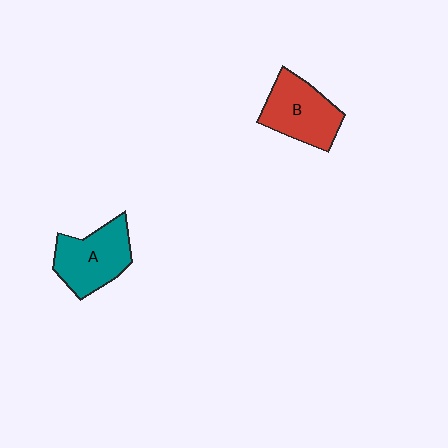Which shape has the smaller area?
Shape B (red).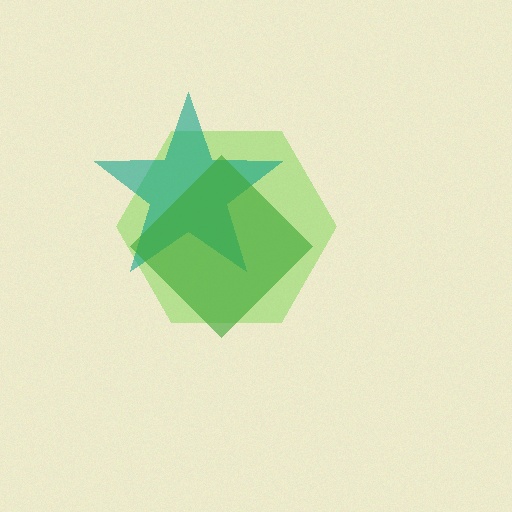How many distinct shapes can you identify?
There are 3 distinct shapes: a lime hexagon, a teal star, a green diamond.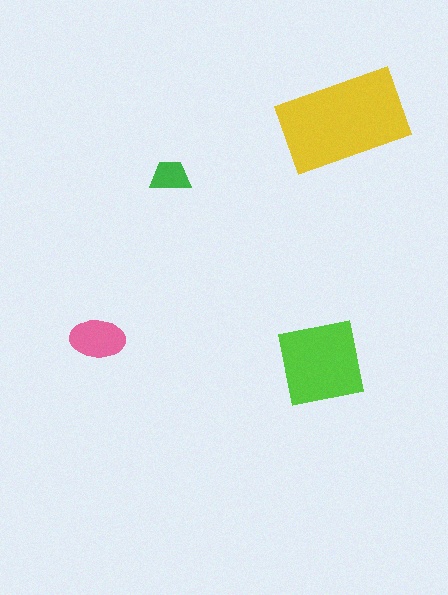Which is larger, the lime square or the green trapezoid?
The lime square.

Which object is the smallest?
The green trapezoid.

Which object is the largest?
The yellow rectangle.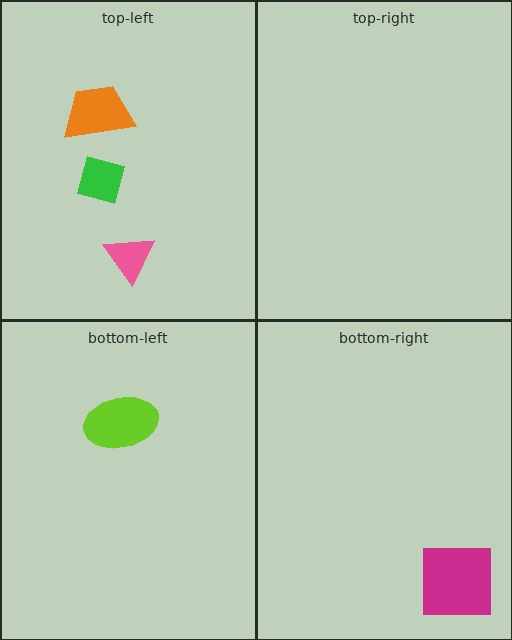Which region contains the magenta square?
The bottom-right region.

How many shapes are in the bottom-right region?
1.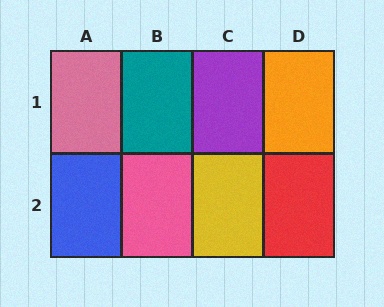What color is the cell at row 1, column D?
Orange.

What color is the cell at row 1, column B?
Teal.